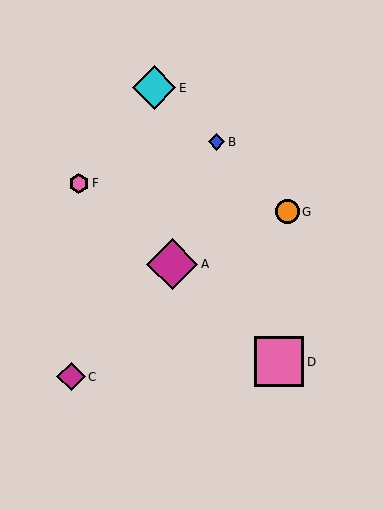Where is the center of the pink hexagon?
The center of the pink hexagon is at (79, 183).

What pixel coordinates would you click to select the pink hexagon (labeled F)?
Click at (79, 183) to select the pink hexagon F.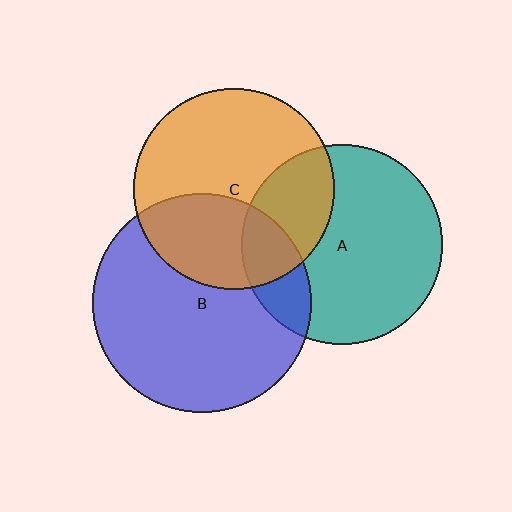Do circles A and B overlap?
Yes.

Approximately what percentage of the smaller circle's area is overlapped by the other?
Approximately 20%.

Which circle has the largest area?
Circle B (blue).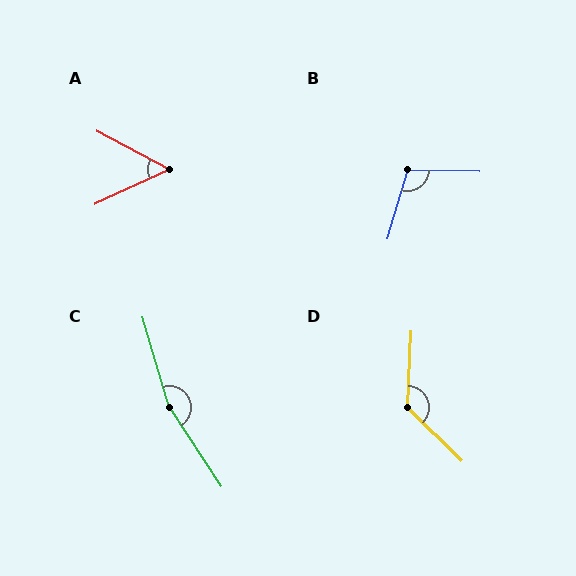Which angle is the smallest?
A, at approximately 53 degrees.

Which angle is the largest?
C, at approximately 163 degrees.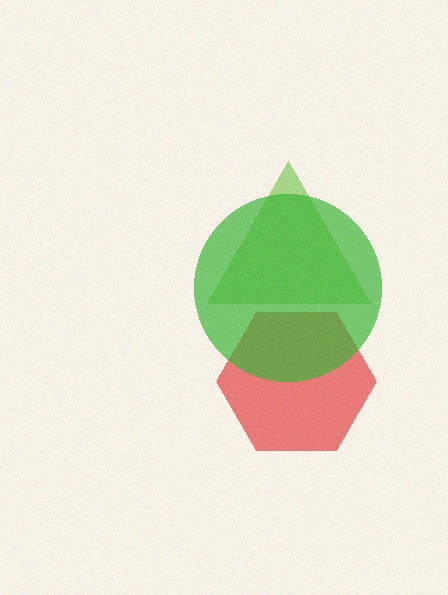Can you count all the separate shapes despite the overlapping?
Yes, there are 3 separate shapes.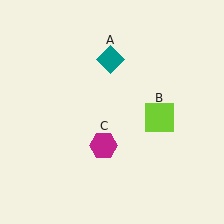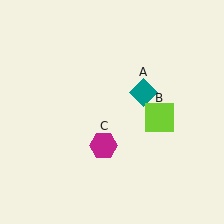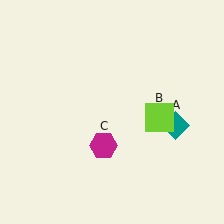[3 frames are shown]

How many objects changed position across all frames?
1 object changed position: teal diamond (object A).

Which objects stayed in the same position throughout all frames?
Lime square (object B) and magenta hexagon (object C) remained stationary.